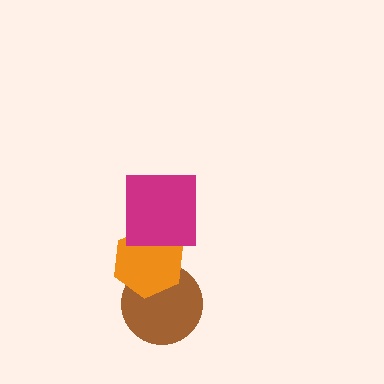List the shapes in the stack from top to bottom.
From top to bottom: the magenta square, the orange hexagon, the brown circle.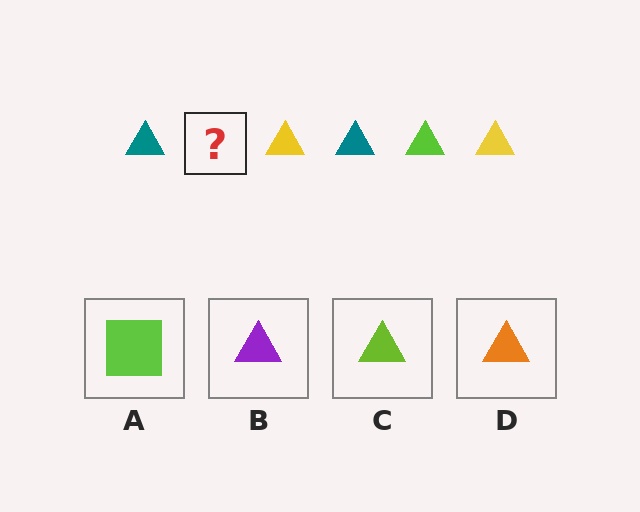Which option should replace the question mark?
Option C.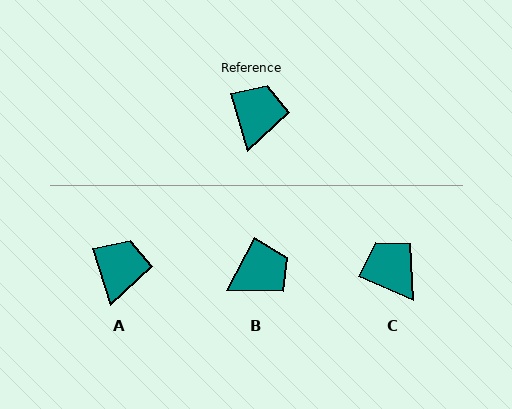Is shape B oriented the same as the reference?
No, it is off by about 44 degrees.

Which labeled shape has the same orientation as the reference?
A.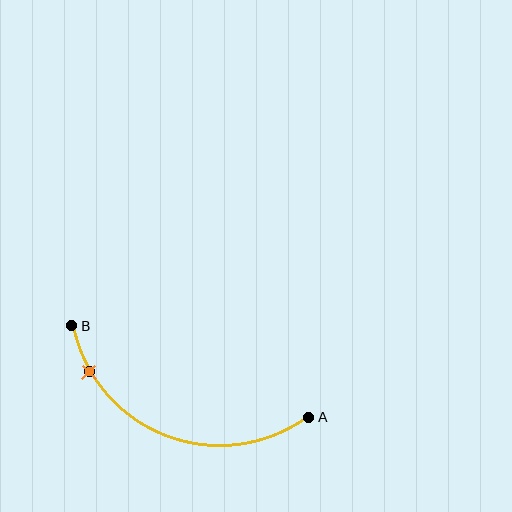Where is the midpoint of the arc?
The arc midpoint is the point on the curve farthest from the straight line joining A and B. It sits below that line.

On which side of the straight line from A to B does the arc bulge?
The arc bulges below the straight line connecting A and B.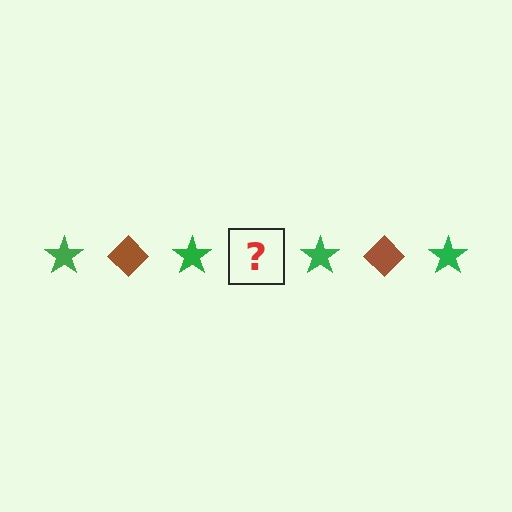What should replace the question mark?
The question mark should be replaced with a brown diamond.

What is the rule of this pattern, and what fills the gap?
The rule is that the pattern alternates between green star and brown diamond. The gap should be filled with a brown diamond.